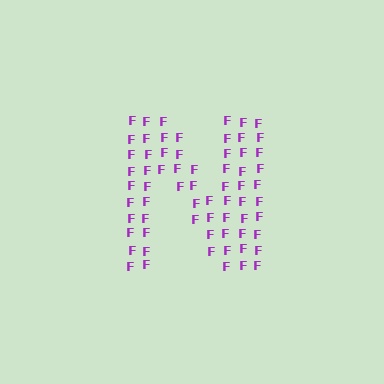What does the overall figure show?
The overall figure shows the letter N.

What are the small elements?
The small elements are letter F's.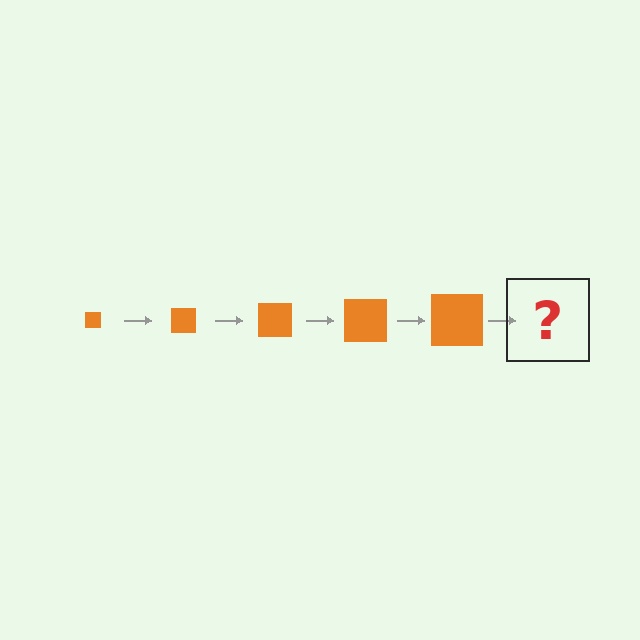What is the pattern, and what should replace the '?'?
The pattern is that the square gets progressively larger each step. The '?' should be an orange square, larger than the previous one.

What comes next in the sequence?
The next element should be an orange square, larger than the previous one.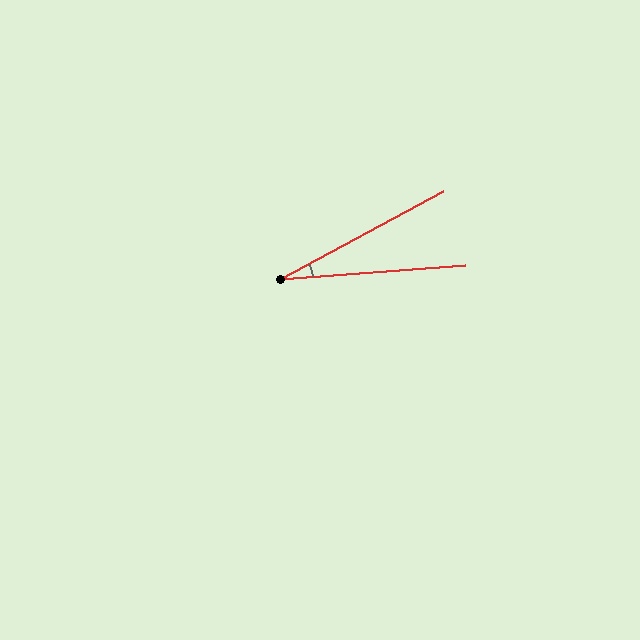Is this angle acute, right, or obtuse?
It is acute.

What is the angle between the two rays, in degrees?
Approximately 24 degrees.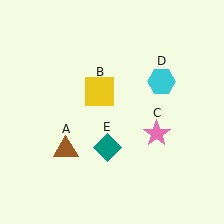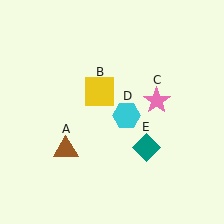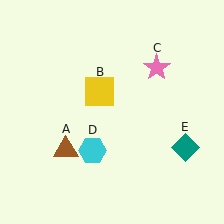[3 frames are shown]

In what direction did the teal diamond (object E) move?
The teal diamond (object E) moved right.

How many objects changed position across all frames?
3 objects changed position: pink star (object C), cyan hexagon (object D), teal diamond (object E).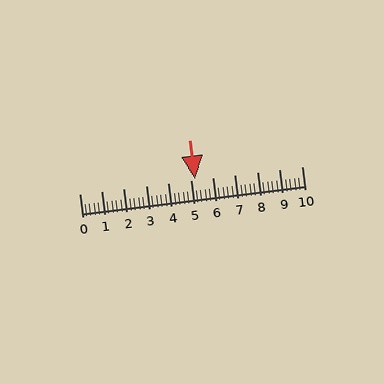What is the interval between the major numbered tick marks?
The major tick marks are spaced 1 units apart.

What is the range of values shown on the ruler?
The ruler shows values from 0 to 10.